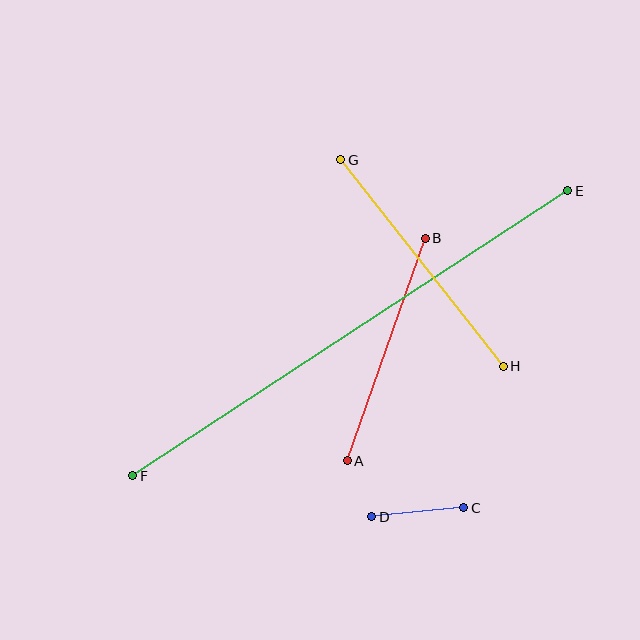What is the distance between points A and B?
The distance is approximately 235 pixels.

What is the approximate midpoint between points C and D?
The midpoint is at approximately (418, 512) pixels.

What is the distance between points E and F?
The distance is approximately 520 pixels.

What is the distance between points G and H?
The distance is approximately 263 pixels.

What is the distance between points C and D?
The distance is approximately 93 pixels.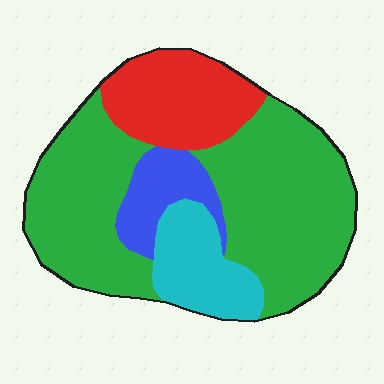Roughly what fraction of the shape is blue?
Blue covers around 10% of the shape.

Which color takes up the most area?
Green, at roughly 60%.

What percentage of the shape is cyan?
Cyan covers around 15% of the shape.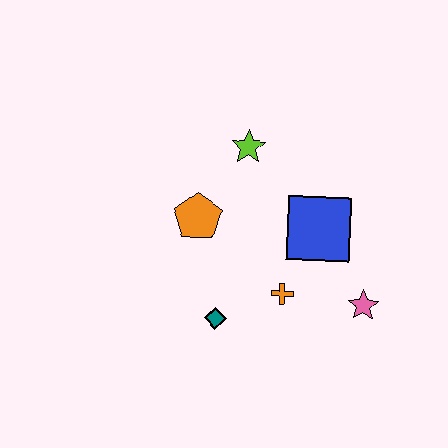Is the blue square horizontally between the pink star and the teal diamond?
Yes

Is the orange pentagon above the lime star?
No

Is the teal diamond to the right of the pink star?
No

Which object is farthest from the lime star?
The pink star is farthest from the lime star.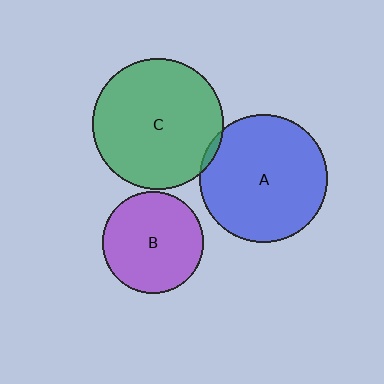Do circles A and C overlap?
Yes.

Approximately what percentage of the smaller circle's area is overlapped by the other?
Approximately 5%.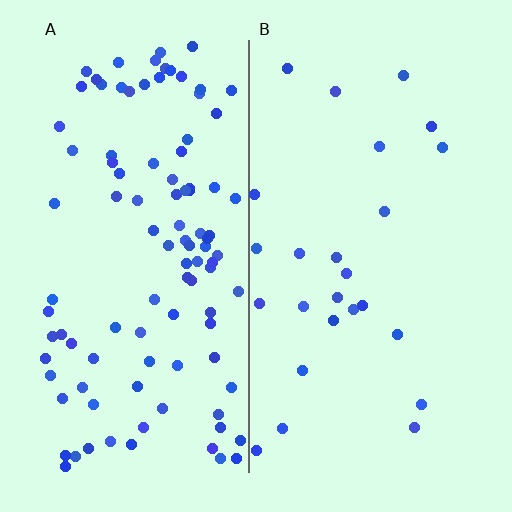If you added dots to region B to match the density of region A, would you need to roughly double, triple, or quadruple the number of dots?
Approximately quadruple.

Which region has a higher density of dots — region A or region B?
A (the left).